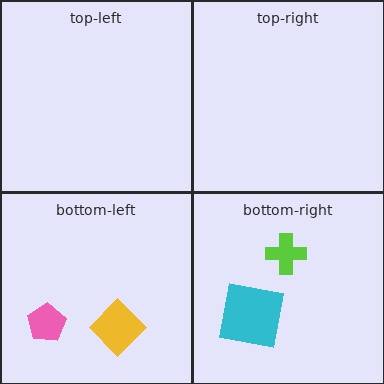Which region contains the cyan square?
The bottom-right region.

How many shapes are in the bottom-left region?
2.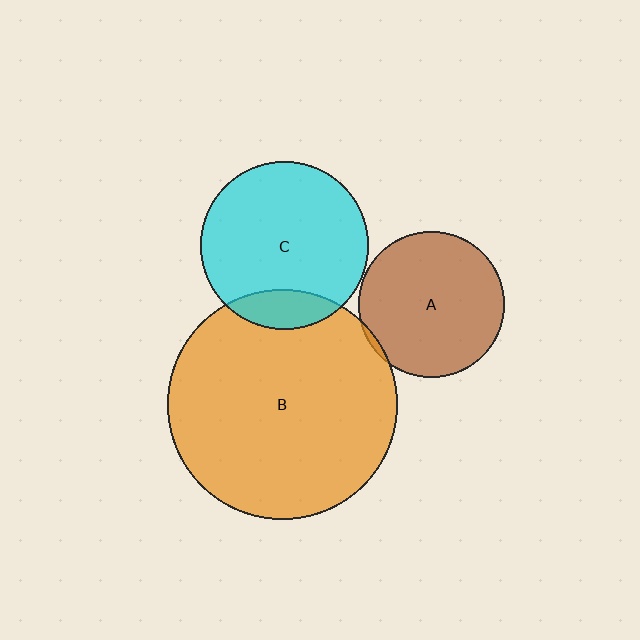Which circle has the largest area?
Circle B (orange).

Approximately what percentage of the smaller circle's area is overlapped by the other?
Approximately 15%.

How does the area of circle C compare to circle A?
Approximately 1.3 times.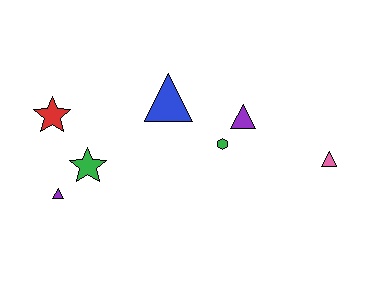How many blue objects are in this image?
There is 1 blue object.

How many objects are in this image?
There are 7 objects.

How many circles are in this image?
There are no circles.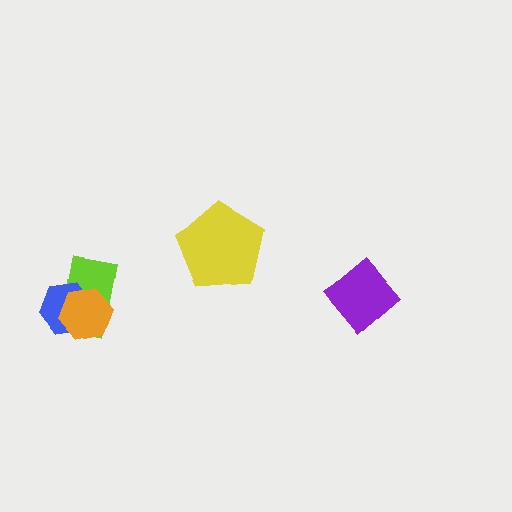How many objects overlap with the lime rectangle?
2 objects overlap with the lime rectangle.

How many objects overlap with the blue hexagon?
2 objects overlap with the blue hexagon.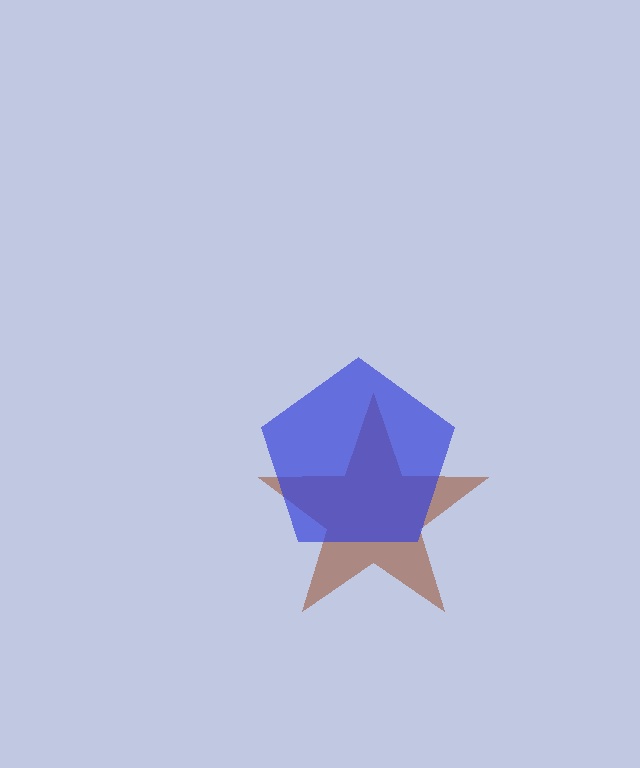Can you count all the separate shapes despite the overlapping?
Yes, there are 2 separate shapes.